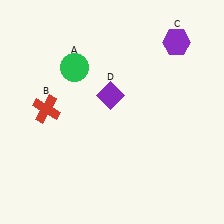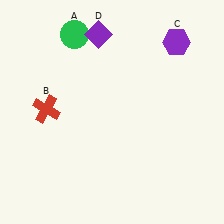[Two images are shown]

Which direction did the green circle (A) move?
The green circle (A) moved up.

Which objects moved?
The objects that moved are: the green circle (A), the purple diamond (D).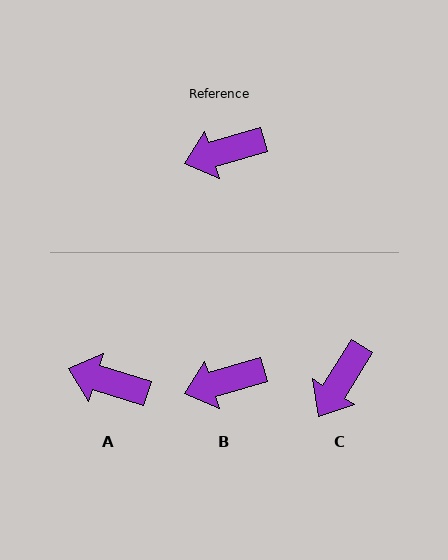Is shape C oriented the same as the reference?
No, it is off by about 41 degrees.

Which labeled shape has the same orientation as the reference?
B.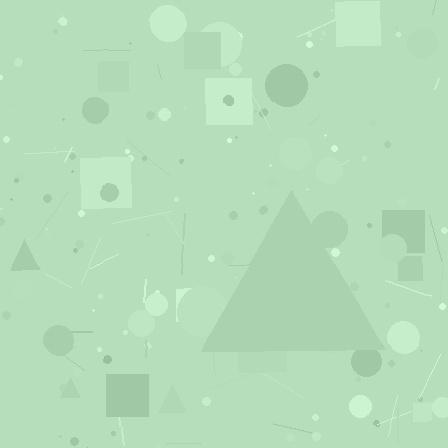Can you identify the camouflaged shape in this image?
The camouflaged shape is a triangle.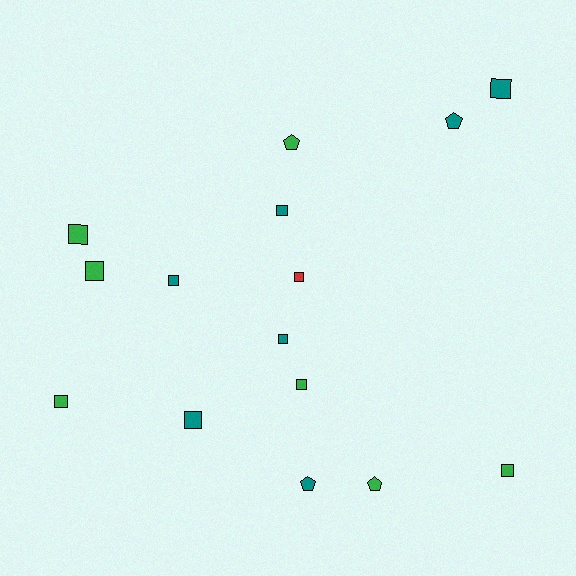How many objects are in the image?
There are 15 objects.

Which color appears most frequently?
Teal, with 7 objects.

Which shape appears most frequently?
Square, with 11 objects.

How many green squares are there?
There are 5 green squares.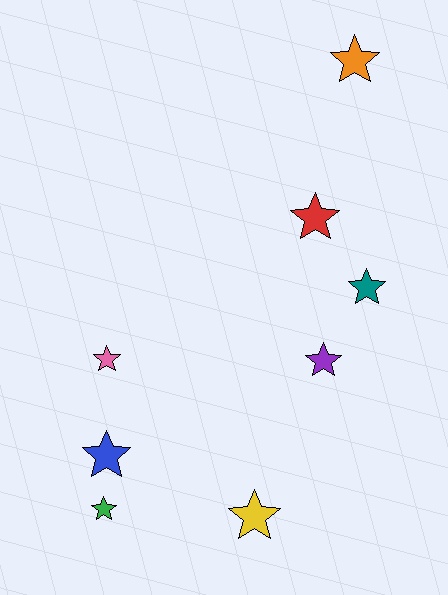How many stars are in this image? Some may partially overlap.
There are 8 stars.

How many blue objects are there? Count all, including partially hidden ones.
There is 1 blue object.